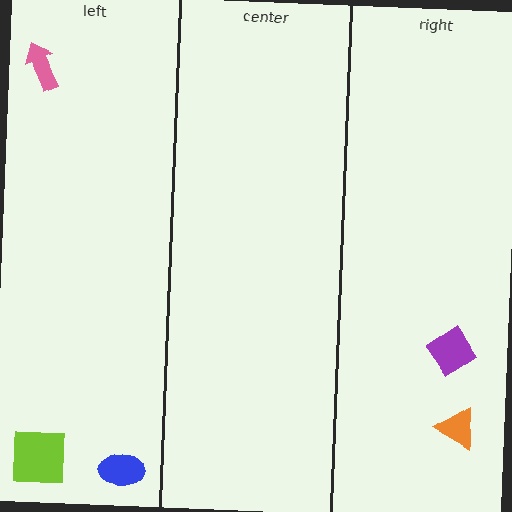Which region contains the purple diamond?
The right region.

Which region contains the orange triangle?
The right region.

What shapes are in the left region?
The pink arrow, the lime square, the blue ellipse.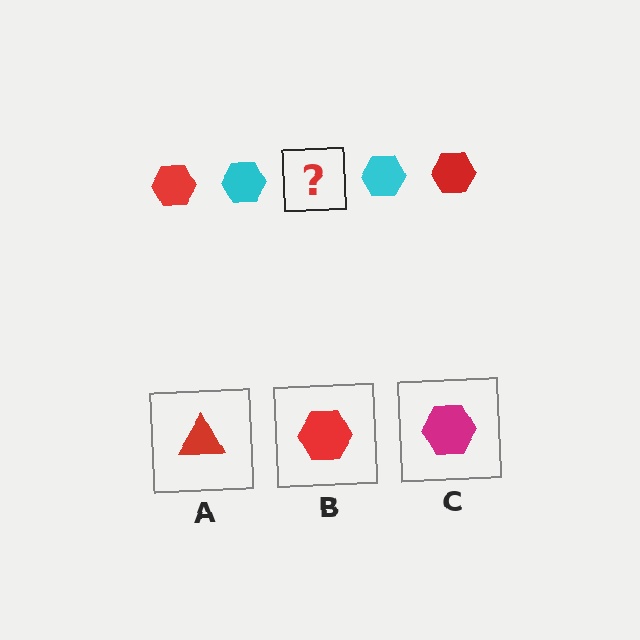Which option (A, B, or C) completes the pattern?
B.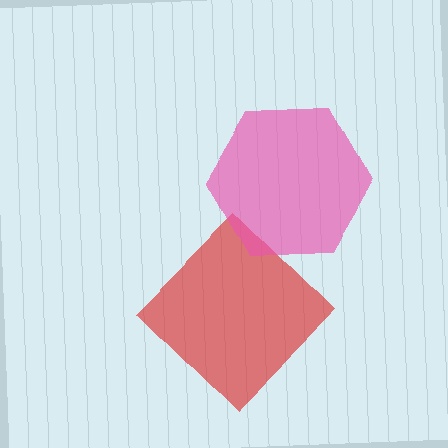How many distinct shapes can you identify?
There are 2 distinct shapes: a red diamond, a pink hexagon.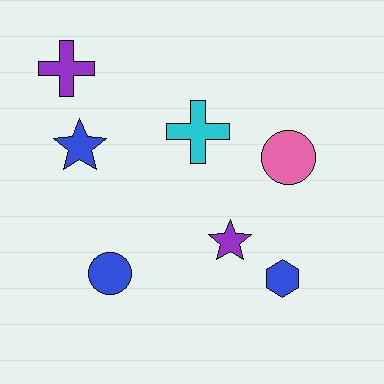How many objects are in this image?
There are 7 objects.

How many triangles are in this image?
There are no triangles.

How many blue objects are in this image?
There are 3 blue objects.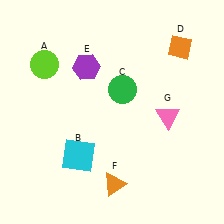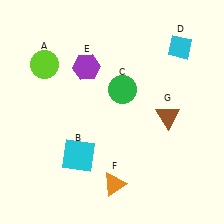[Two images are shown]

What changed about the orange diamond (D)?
In Image 1, D is orange. In Image 2, it changed to cyan.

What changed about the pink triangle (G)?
In Image 1, G is pink. In Image 2, it changed to brown.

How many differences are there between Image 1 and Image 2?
There are 2 differences between the two images.